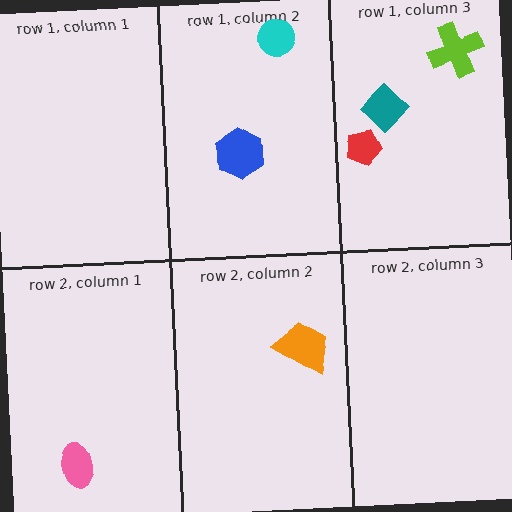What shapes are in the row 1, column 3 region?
The lime cross, the red pentagon, the teal diamond.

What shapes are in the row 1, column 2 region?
The cyan circle, the blue hexagon.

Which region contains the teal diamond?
The row 1, column 3 region.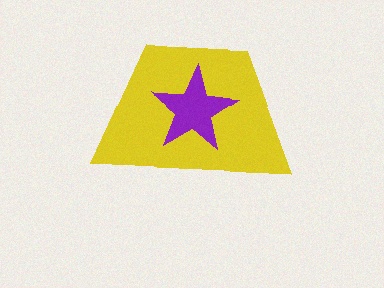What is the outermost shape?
The yellow trapezoid.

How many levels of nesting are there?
2.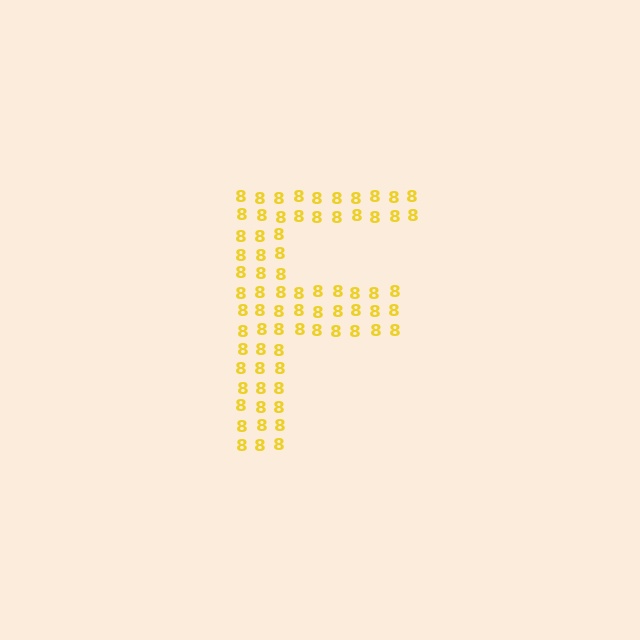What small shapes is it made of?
It is made of small digit 8's.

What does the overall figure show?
The overall figure shows the letter F.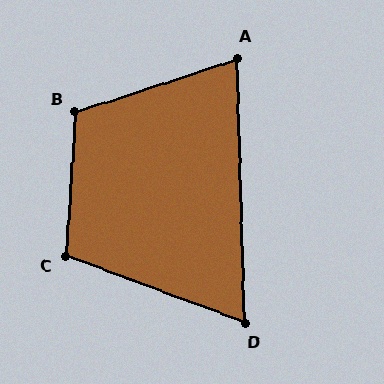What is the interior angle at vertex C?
Approximately 107 degrees (obtuse).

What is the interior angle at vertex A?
Approximately 73 degrees (acute).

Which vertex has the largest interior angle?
B, at approximately 112 degrees.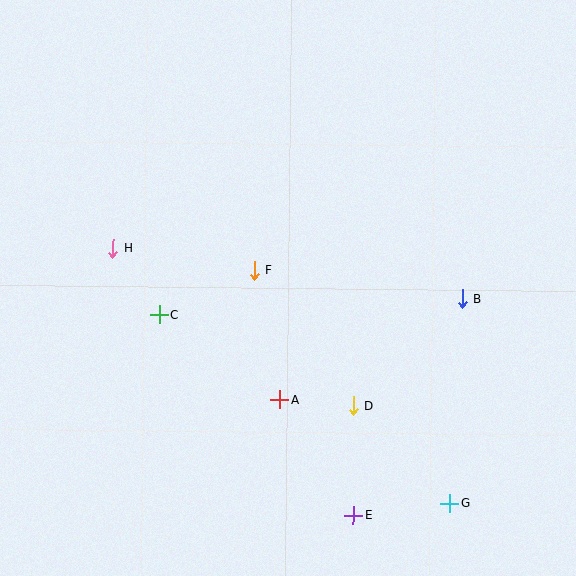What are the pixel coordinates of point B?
Point B is at (462, 299).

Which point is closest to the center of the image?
Point F at (254, 270) is closest to the center.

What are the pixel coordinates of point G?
Point G is at (449, 503).